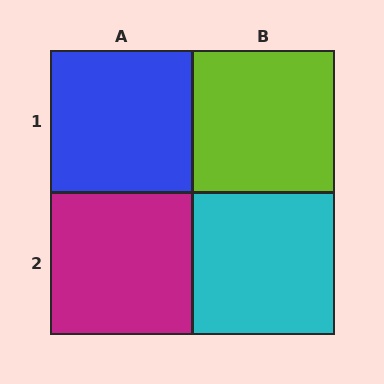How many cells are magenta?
1 cell is magenta.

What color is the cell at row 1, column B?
Lime.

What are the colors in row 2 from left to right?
Magenta, cyan.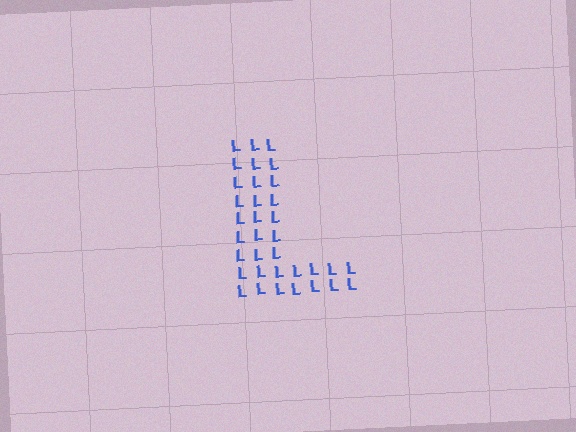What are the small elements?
The small elements are letter L's.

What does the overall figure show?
The overall figure shows the letter L.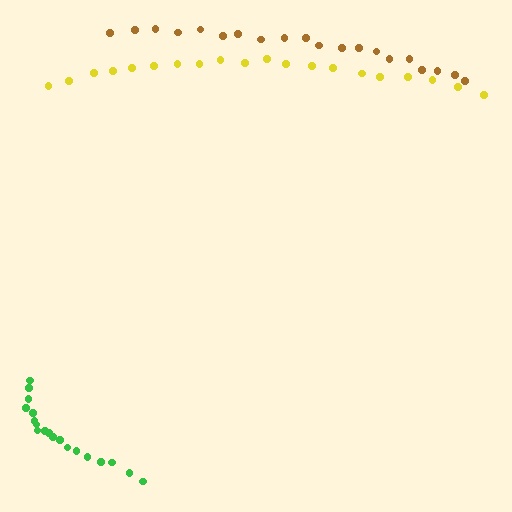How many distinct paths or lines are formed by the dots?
There are 3 distinct paths.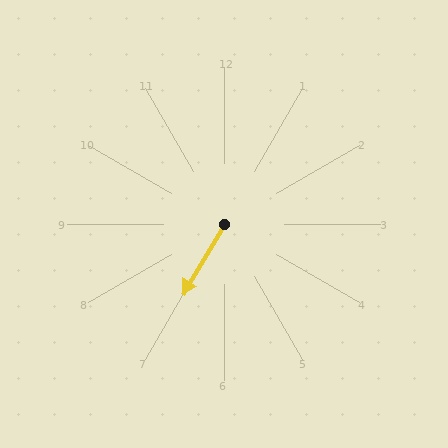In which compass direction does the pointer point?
Southwest.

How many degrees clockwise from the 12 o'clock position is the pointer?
Approximately 211 degrees.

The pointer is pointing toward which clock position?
Roughly 7 o'clock.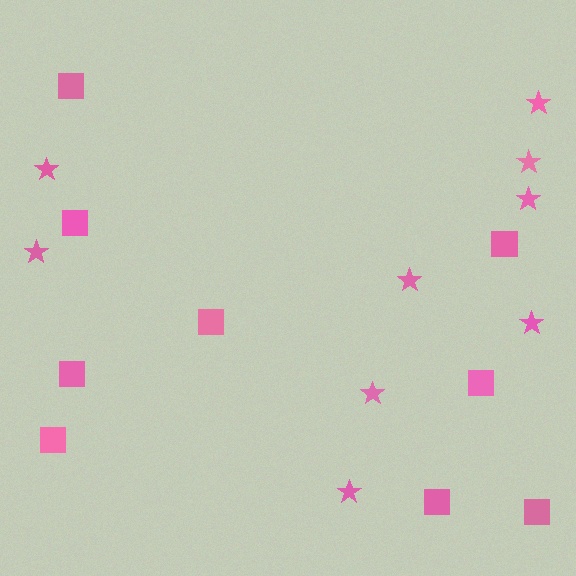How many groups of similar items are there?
There are 2 groups: one group of stars (9) and one group of squares (9).